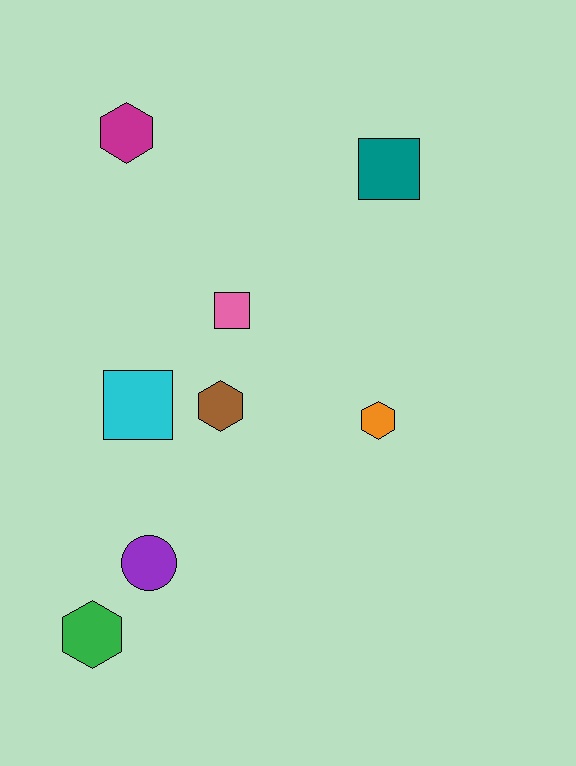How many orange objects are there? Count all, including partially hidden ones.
There is 1 orange object.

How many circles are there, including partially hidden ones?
There is 1 circle.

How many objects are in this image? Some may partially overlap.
There are 8 objects.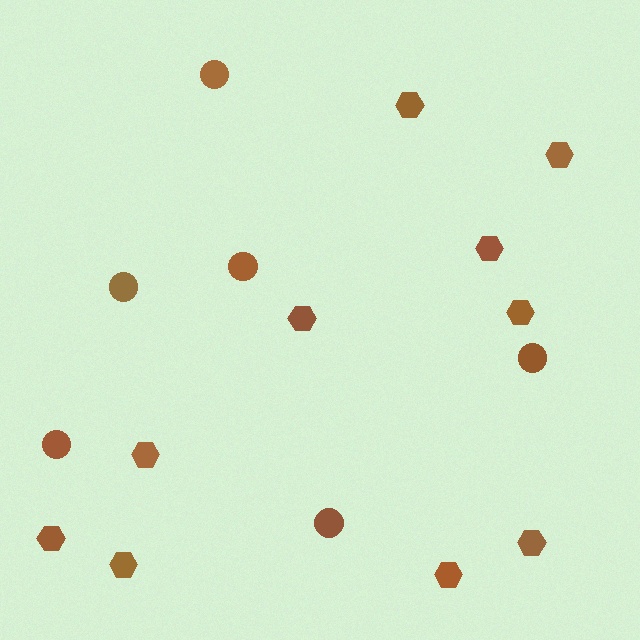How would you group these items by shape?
There are 2 groups: one group of circles (6) and one group of hexagons (10).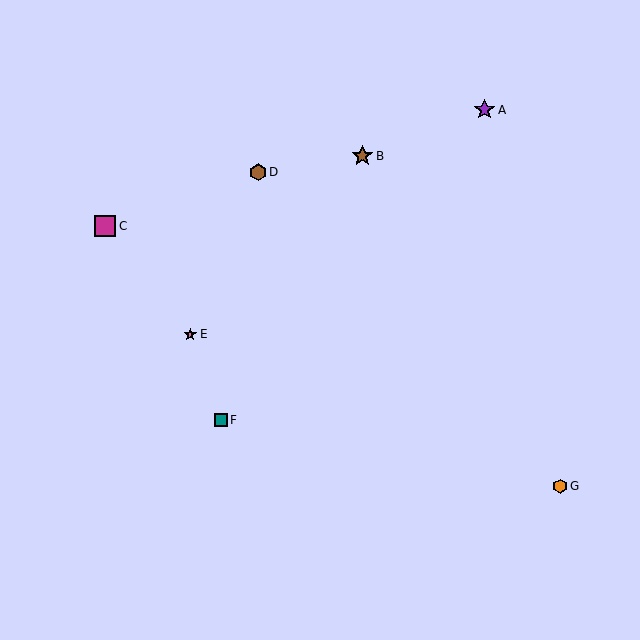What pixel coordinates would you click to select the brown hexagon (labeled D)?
Click at (258, 172) to select the brown hexagon D.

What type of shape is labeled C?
Shape C is a magenta square.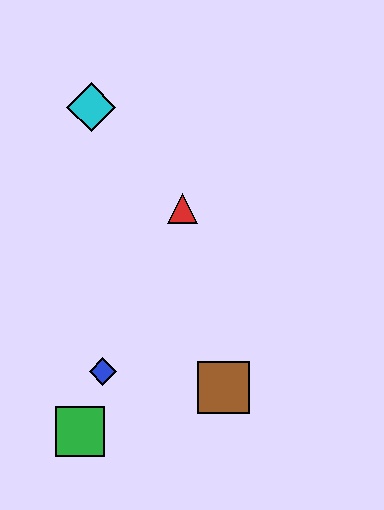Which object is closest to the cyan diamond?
The red triangle is closest to the cyan diamond.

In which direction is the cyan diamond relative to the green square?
The cyan diamond is above the green square.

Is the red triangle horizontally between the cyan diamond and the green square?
No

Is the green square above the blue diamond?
No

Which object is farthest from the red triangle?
The green square is farthest from the red triangle.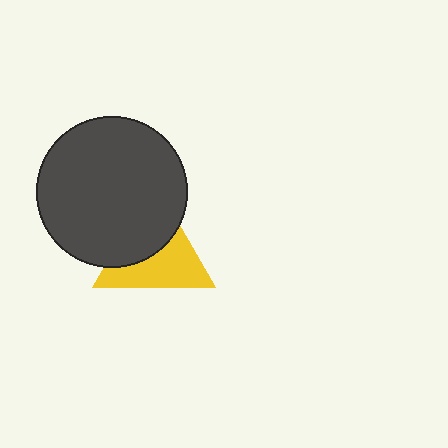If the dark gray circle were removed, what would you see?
You would see the complete yellow triangle.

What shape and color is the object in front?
The object in front is a dark gray circle.